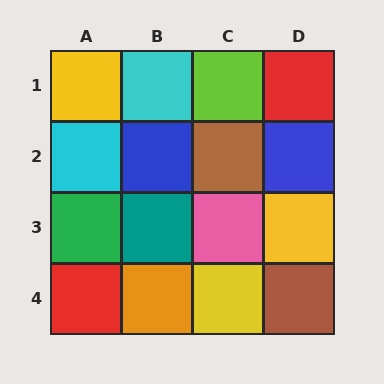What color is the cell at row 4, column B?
Orange.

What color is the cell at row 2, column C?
Brown.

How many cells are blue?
2 cells are blue.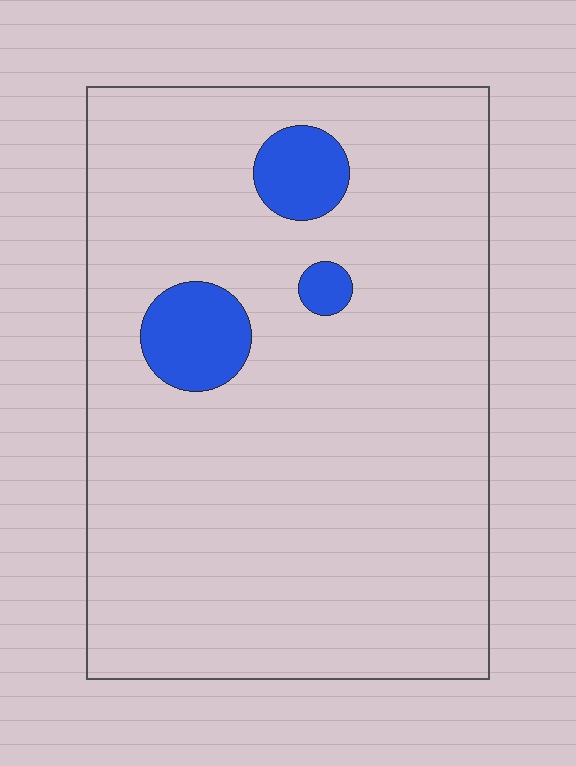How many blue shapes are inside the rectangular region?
3.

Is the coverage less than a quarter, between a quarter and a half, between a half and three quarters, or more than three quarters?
Less than a quarter.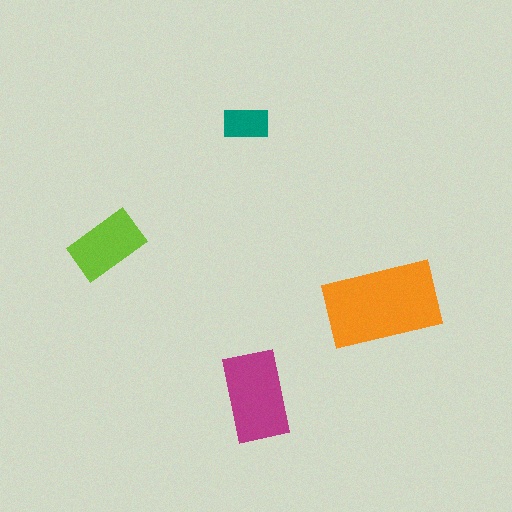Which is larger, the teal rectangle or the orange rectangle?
The orange one.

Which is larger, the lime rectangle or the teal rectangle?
The lime one.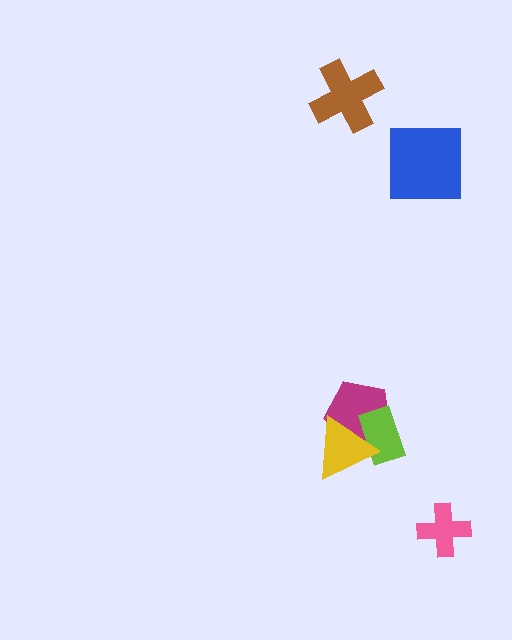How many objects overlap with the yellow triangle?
2 objects overlap with the yellow triangle.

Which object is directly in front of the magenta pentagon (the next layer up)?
The lime rectangle is directly in front of the magenta pentagon.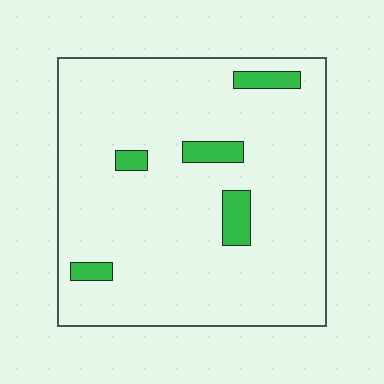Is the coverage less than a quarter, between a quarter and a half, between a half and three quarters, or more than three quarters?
Less than a quarter.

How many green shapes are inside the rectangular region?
5.